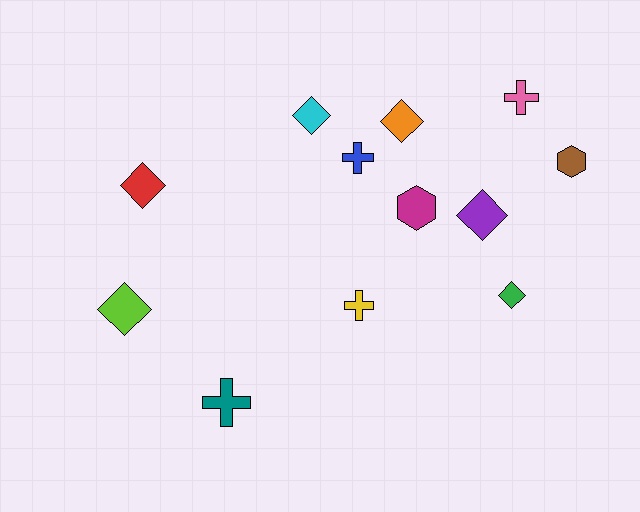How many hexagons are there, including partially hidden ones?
There are 2 hexagons.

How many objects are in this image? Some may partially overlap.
There are 12 objects.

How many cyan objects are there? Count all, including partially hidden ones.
There is 1 cyan object.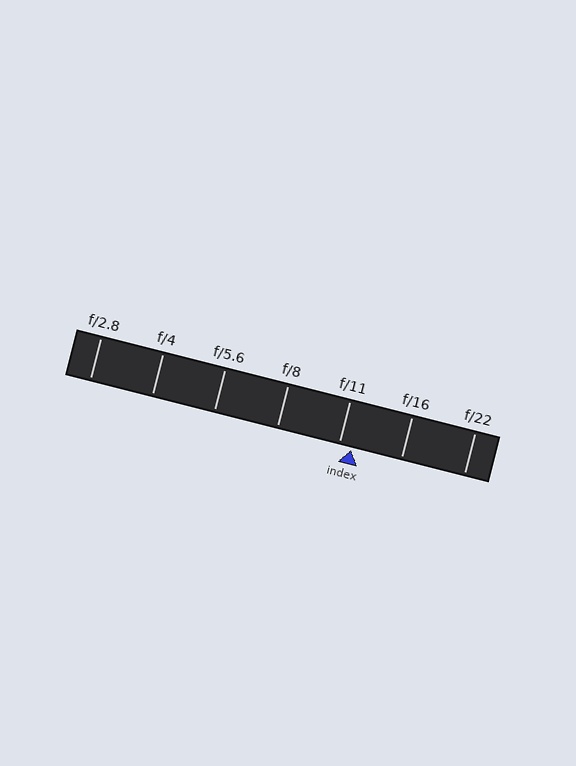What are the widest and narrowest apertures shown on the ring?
The widest aperture shown is f/2.8 and the narrowest is f/22.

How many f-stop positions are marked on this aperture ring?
There are 7 f-stop positions marked.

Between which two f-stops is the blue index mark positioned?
The index mark is between f/11 and f/16.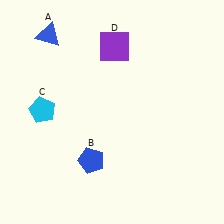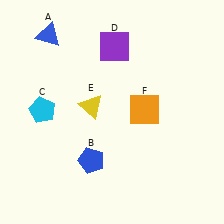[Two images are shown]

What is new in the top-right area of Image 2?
An orange square (F) was added in the top-right area of Image 2.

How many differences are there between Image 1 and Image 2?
There are 2 differences between the two images.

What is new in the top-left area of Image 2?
A yellow triangle (E) was added in the top-left area of Image 2.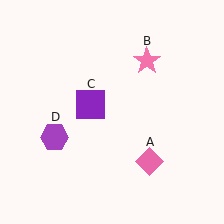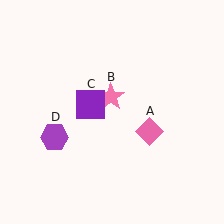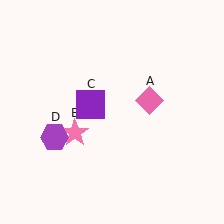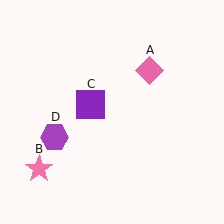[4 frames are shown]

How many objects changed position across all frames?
2 objects changed position: pink diamond (object A), pink star (object B).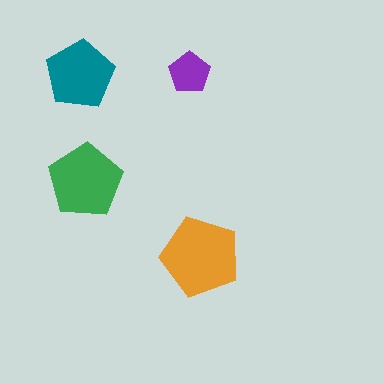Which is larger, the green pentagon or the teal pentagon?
The green one.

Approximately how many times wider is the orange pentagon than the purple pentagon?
About 2 times wider.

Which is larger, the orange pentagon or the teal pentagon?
The orange one.